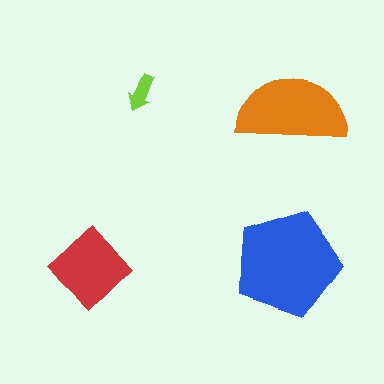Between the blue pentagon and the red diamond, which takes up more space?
The blue pentagon.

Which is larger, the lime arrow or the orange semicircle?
The orange semicircle.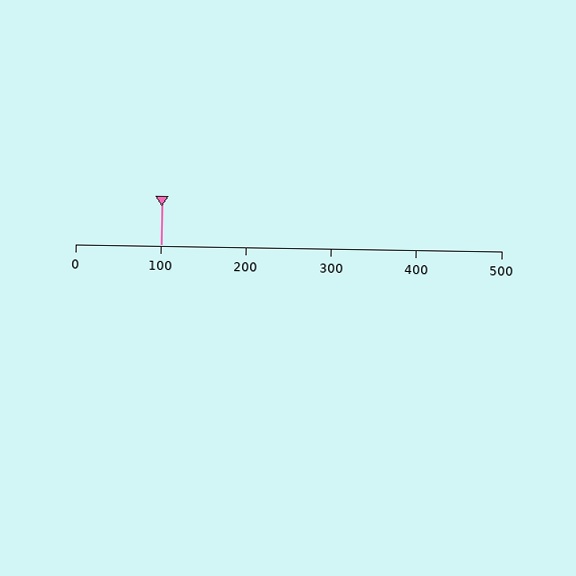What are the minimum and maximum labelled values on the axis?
The axis runs from 0 to 500.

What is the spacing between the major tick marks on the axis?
The major ticks are spaced 100 apart.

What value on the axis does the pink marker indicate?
The marker indicates approximately 100.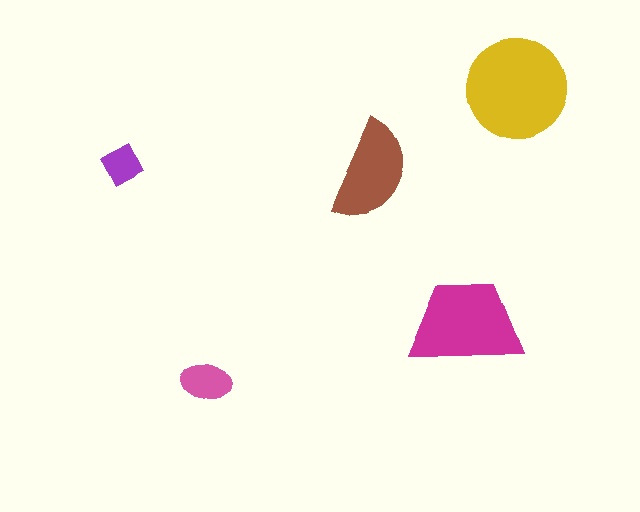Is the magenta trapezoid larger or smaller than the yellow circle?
Smaller.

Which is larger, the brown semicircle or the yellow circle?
The yellow circle.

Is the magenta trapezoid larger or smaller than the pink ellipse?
Larger.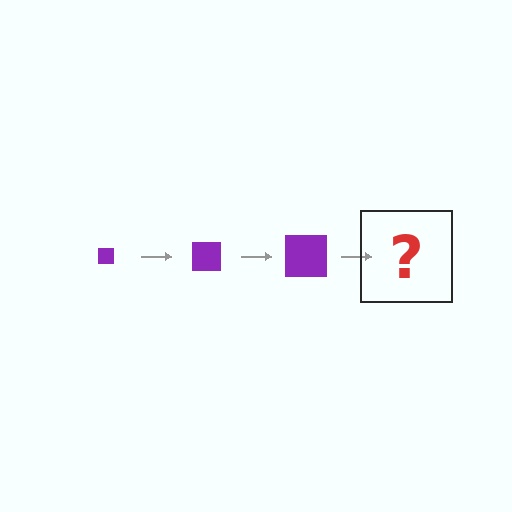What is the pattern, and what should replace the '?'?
The pattern is that the square gets progressively larger each step. The '?' should be a purple square, larger than the previous one.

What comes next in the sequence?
The next element should be a purple square, larger than the previous one.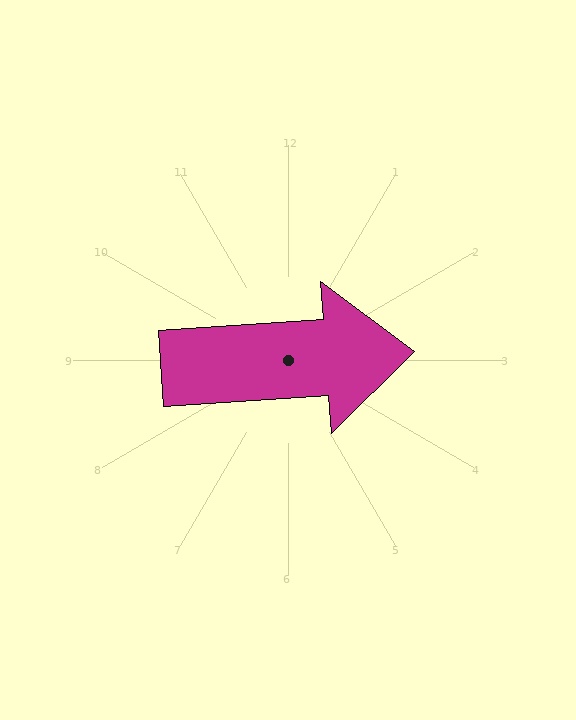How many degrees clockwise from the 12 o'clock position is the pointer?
Approximately 86 degrees.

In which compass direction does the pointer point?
East.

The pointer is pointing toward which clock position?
Roughly 3 o'clock.